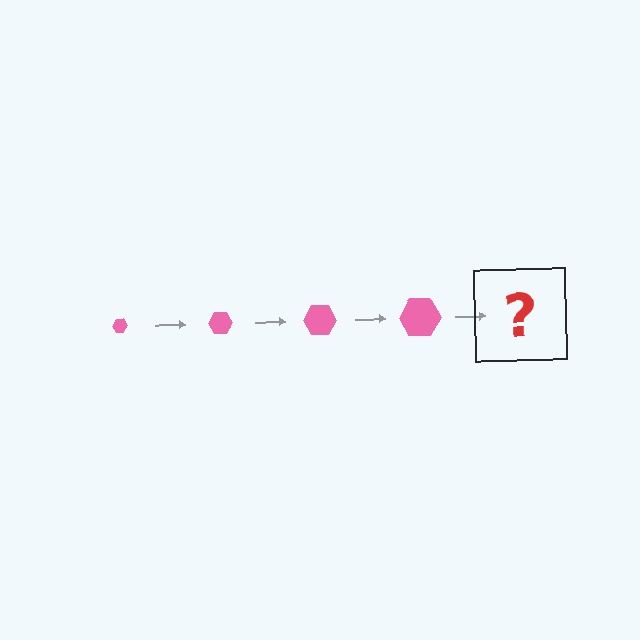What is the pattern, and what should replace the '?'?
The pattern is that the hexagon gets progressively larger each step. The '?' should be a pink hexagon, larger than the previous one.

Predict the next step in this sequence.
The next step is a pink hexagon, larger than the previous one.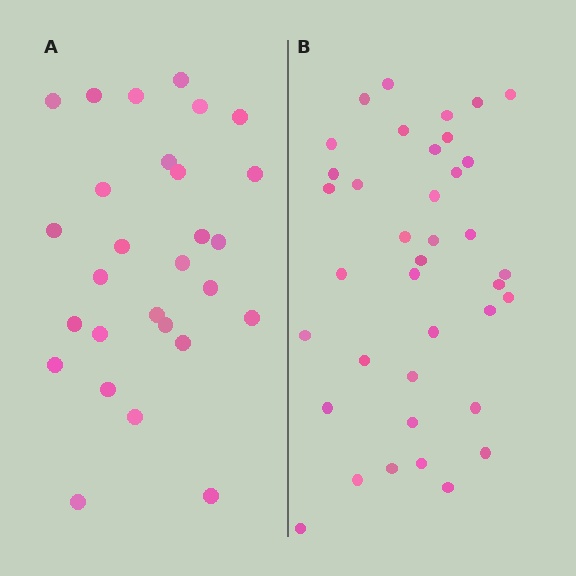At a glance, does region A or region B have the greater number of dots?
Region B (the right region) has more dots.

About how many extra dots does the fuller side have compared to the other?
Region B has roughly 10 or so more dots than region A.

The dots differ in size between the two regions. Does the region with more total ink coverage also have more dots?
No. Region A has more total ink coverage because its dots are larger, but region B actually contains more individual dots. Total area can be misleading — the number of items is what matters here.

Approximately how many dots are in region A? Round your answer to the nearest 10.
About 30 dots. (The exact count is 28, which rounds to 30.)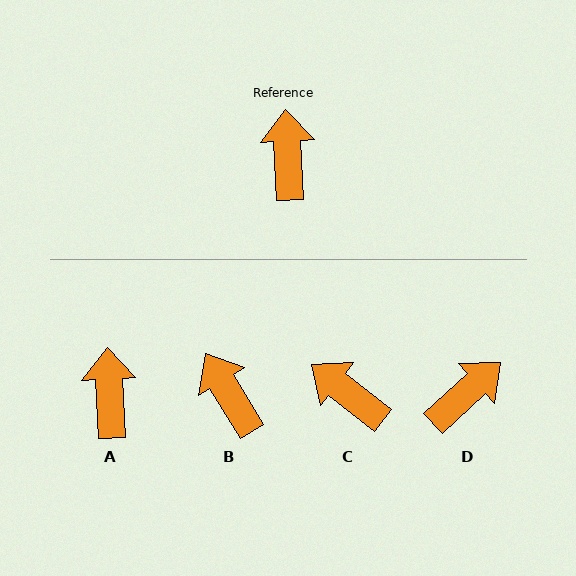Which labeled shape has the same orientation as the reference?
A.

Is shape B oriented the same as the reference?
No, it is off by about 28 degrees.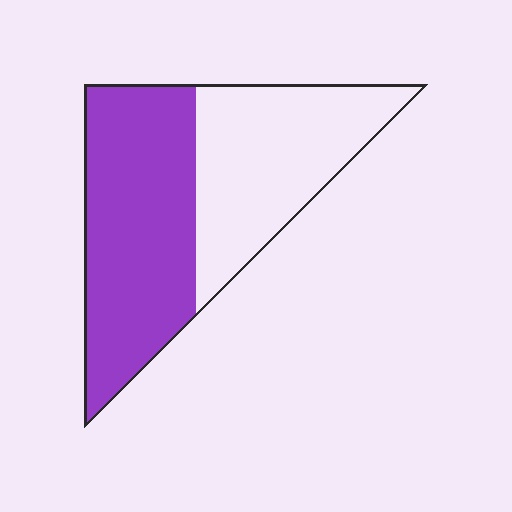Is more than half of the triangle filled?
Yes.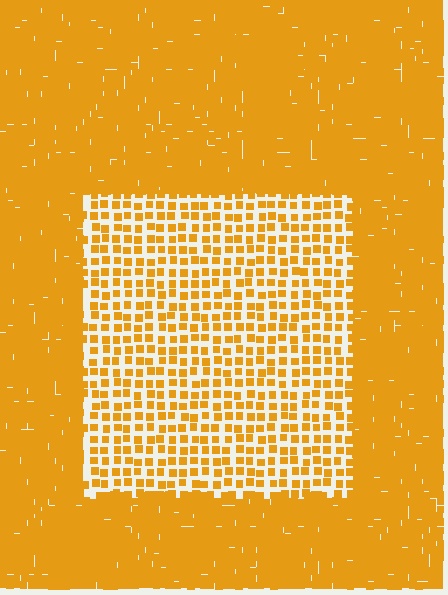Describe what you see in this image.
The image contains small orange elements arranged at two different densities. A rectangle-shaped region is visible where the elements are less densely packed than the surrounding area.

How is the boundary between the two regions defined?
The boundary is defined by a change in element density (approximately 2.6x ratio). All elements are the same color, size, and shape.